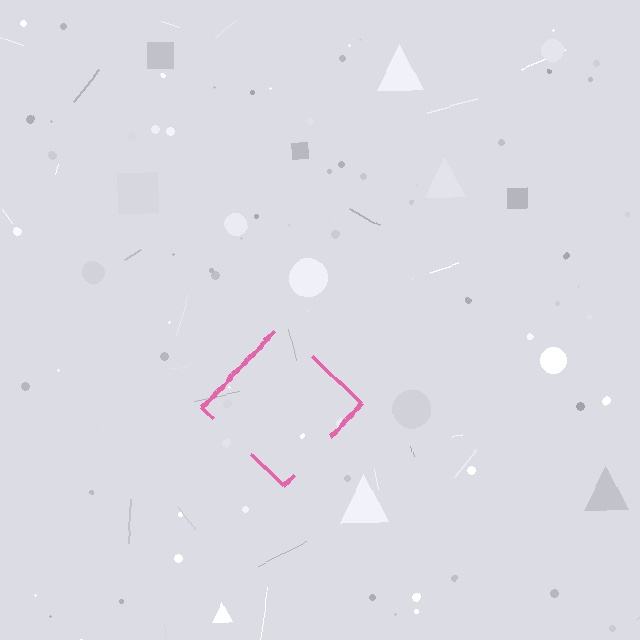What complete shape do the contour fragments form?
The contour fragments form a diamond.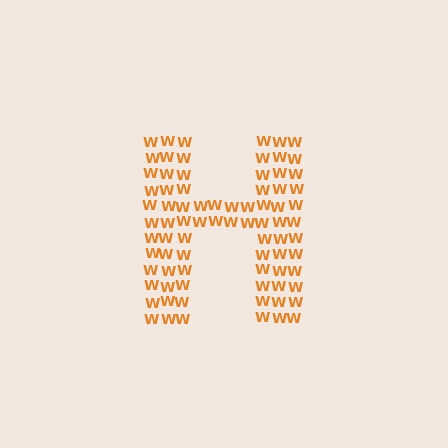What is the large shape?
The large shape is the letter H.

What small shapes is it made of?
It is made of small letter W's.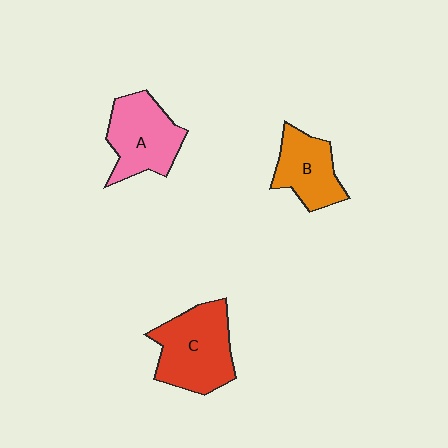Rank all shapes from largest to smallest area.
From largest to smallest: C (red), A (pink), B (orange).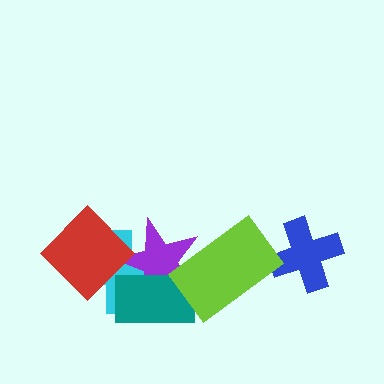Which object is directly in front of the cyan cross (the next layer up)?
The purple star is directly in front of the cyan cross.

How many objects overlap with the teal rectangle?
3 objects overlap with the teal rectangle.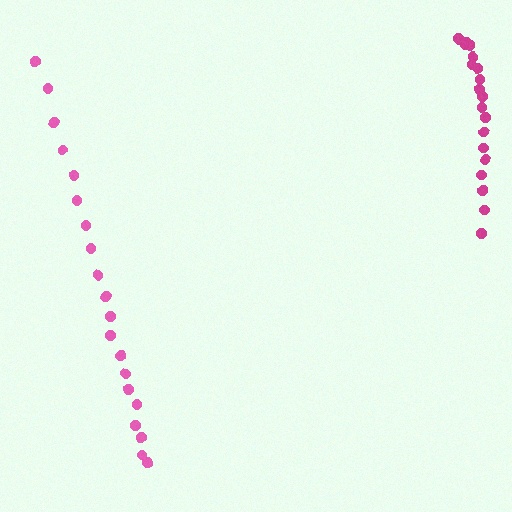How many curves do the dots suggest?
There are 2 distinct paths.